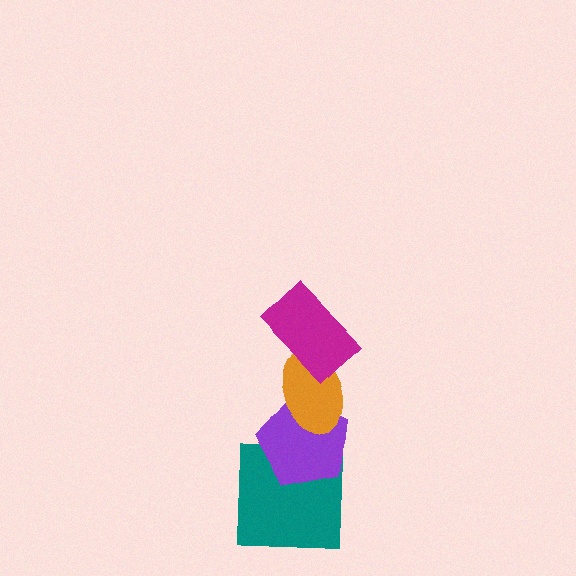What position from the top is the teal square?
The teal square is 4th from the top.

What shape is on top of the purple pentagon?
The orange ellipse is on top of the purple pentagon.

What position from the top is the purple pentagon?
The purple pentagon is 3rd from the top.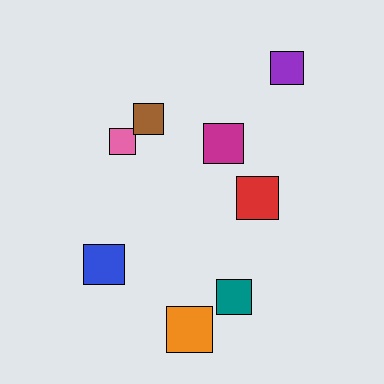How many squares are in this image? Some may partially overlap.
There are 8 squares.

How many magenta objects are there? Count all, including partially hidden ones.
There is 1 magenta object.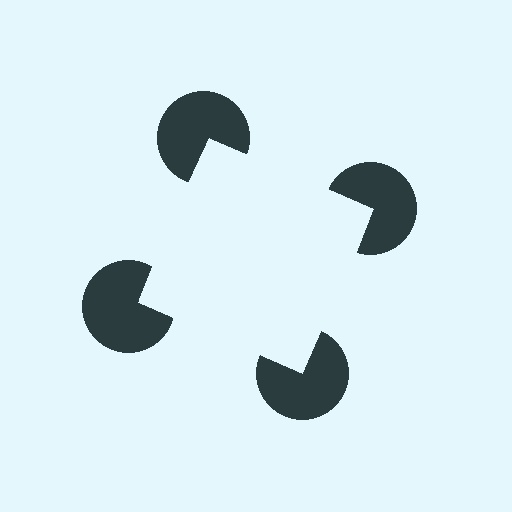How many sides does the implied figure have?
4 sides.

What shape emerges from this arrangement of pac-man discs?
An illusory square — its edges are inferred from the aligned wedge cuts in the pac-man discs, not physically drawn.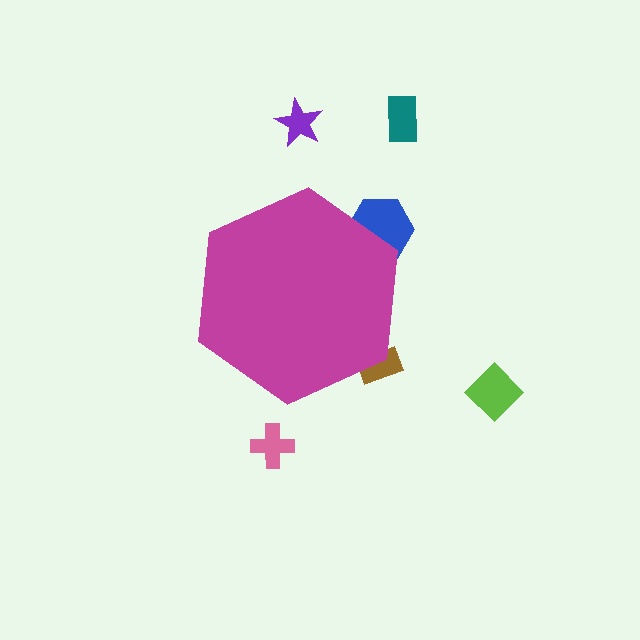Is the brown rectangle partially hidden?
Yes, the brown rectangle is partially hidden behind the magenta hexagon.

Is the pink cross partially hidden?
No, the pink cross is fully visible.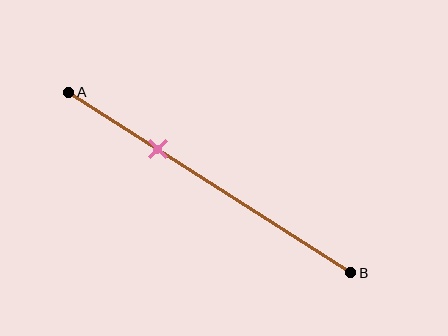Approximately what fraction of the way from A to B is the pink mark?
The pink mark is approximately 30% of the way from A to B.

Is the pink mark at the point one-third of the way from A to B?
Yes, the mark is approximately at the one-third point.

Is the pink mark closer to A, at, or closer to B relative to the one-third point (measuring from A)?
The pink mark is approximately at the one-third point of segment AB.